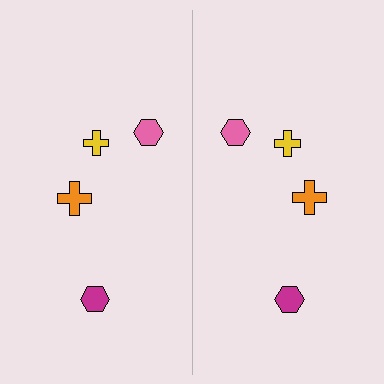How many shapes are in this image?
There are 8 shapes in this image.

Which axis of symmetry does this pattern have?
The pattern has a vertical axis of symmetry running through the center of the image.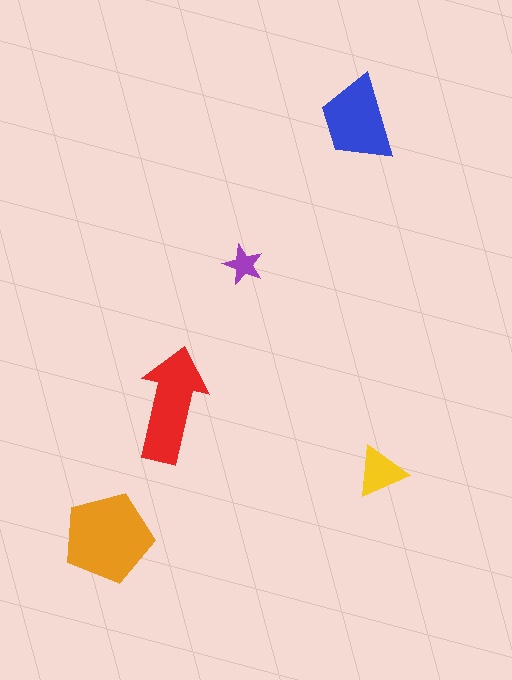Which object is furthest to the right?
The yellow triangle is rightmost.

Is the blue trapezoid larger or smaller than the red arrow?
Smaller.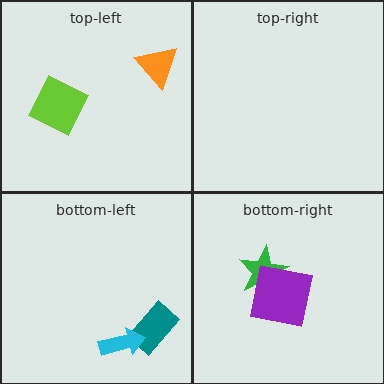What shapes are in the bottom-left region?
The teal rectangle, the cyan arrow.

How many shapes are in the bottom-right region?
2.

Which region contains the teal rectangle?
The bottom-left region.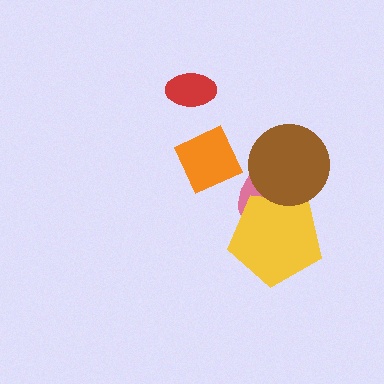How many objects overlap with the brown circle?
2 objects overlap with the brown circle.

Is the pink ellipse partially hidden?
Yes, it is partially covered by another shape.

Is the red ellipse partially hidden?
No, no other shape covers it.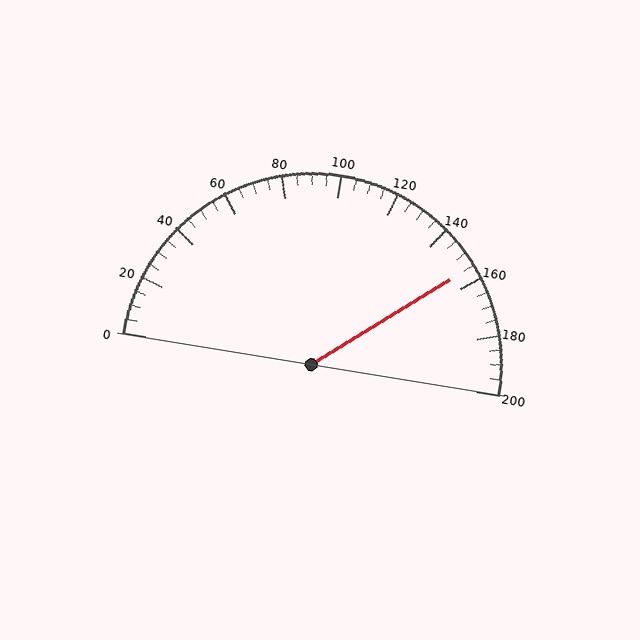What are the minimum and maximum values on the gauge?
The gauge ranges from 0 to 200.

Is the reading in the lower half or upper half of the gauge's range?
The reading is in the upper half of the range (0 to 200).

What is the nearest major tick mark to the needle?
The nearest major tick mark is 160.